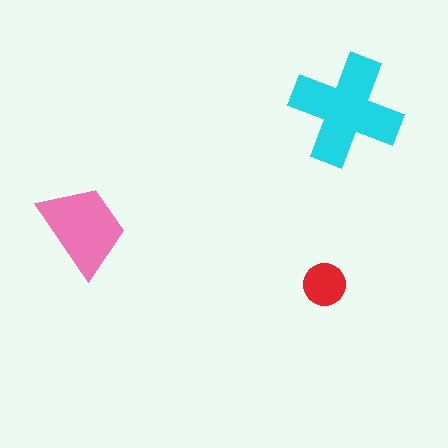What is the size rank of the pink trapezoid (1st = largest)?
2nd.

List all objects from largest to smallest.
The cyan cross, the pink trapezoid, the red circle.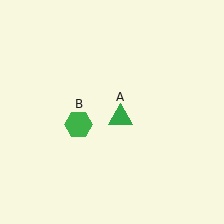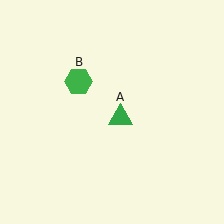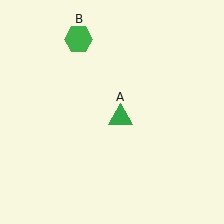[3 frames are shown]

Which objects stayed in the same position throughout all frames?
Green triangle (object A) remained stationary.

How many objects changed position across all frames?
1 object changed position: green hexagon (object B).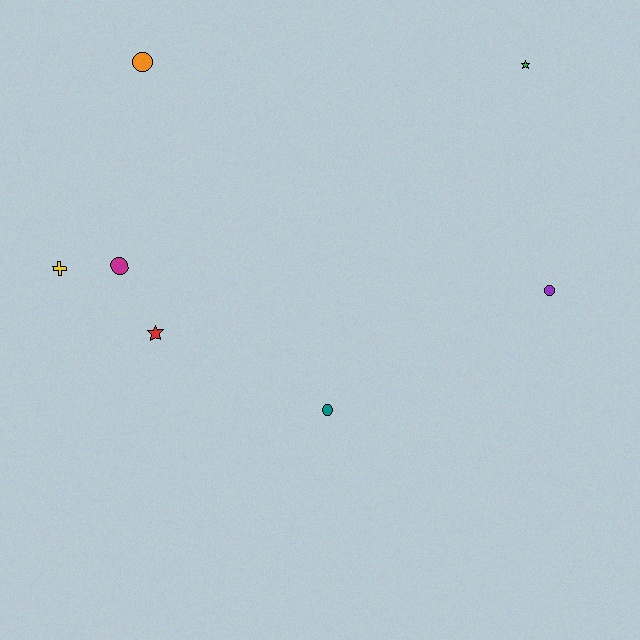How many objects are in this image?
There are 7 objects.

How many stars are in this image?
There are 2 stars.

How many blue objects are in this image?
There are no blue objects.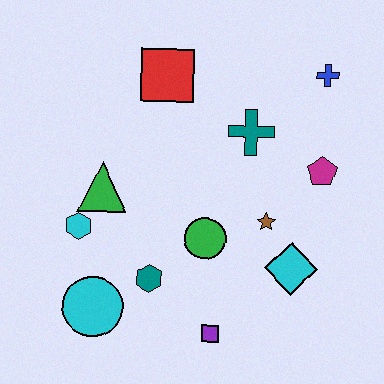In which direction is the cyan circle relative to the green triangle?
The cyan circle is below the green triangle.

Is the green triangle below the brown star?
No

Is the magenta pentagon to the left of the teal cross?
No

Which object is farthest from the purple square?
The blue cross is farthest from the purple square.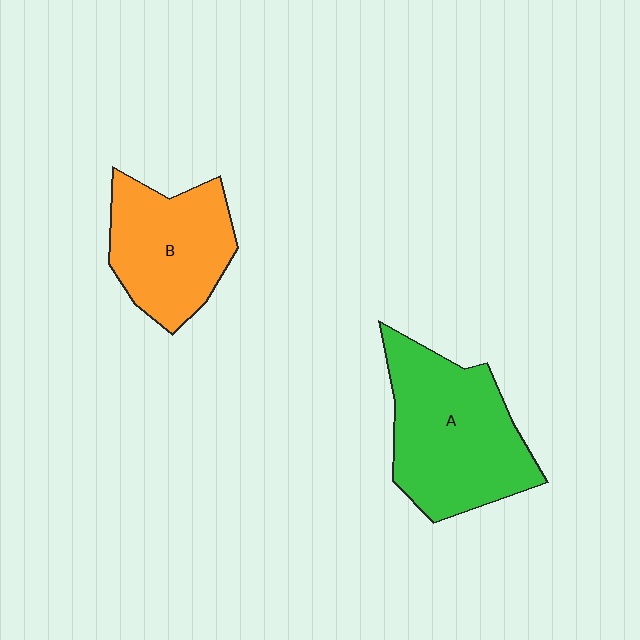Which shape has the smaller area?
Shape B (orange).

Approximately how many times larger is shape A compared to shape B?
Approximately 1.3 times.